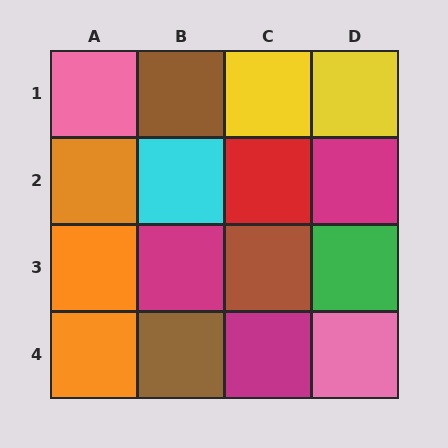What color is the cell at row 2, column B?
Cyan.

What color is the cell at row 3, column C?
Brown.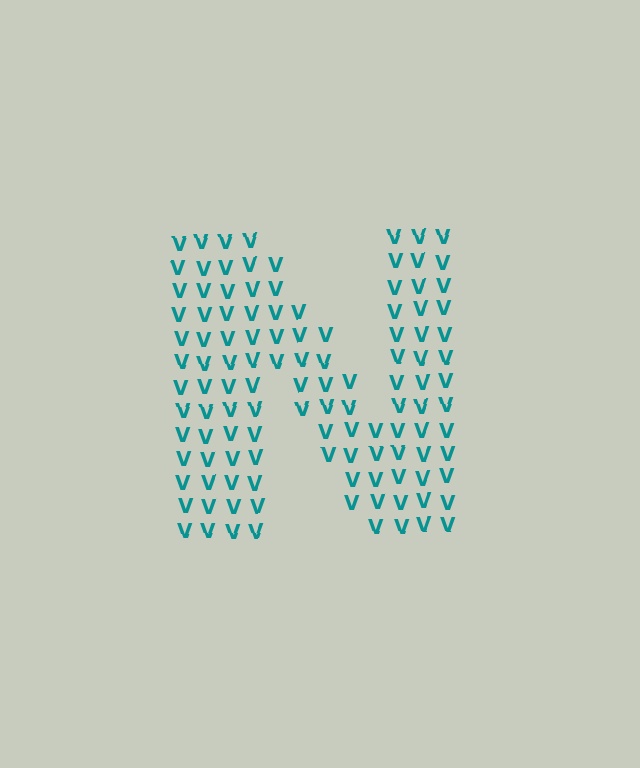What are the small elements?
The small elements are letter V's.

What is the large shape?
The large shape is the letter N.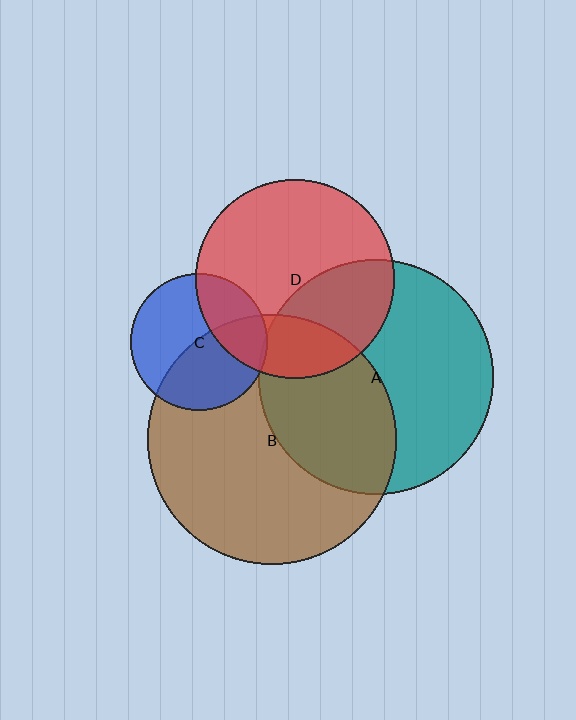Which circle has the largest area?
Circle B (brown).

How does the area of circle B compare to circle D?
Approximately 1.6 times.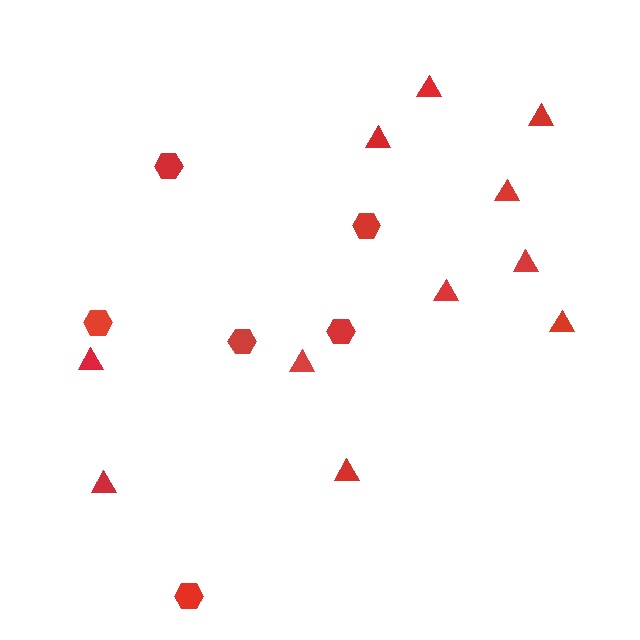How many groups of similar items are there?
There are 2 groups: one group of hexagons (6) and one group of triangles (11).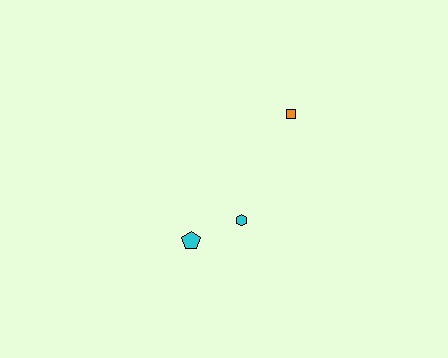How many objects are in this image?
There are 3 objects.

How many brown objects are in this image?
There are no brown objects.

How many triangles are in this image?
There are no triangles.